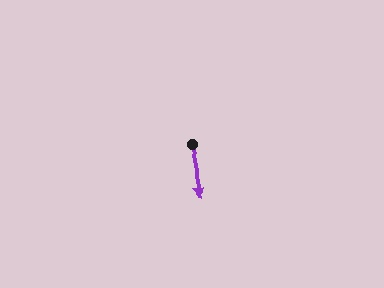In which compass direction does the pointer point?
South.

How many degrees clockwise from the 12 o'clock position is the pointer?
Approximately 169 degrees.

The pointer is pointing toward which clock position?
Roughly 6 o'clock.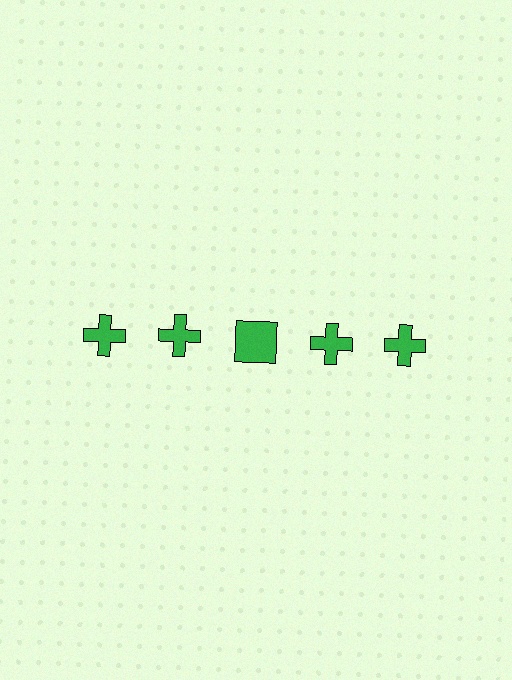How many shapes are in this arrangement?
There are 5 shapes arranged in a grid pattern.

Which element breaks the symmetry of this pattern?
The green square in the top row, center column breaks the symmetry. All other shapes are green crosses.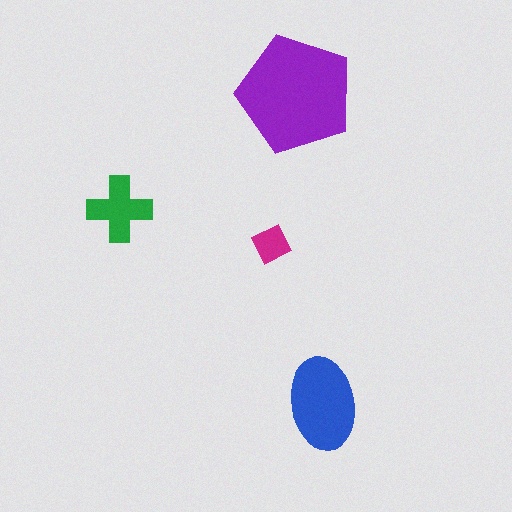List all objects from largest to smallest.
The purple pentagon, the blue ellipse, the green cross, the magenta square.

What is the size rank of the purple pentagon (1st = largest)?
1st.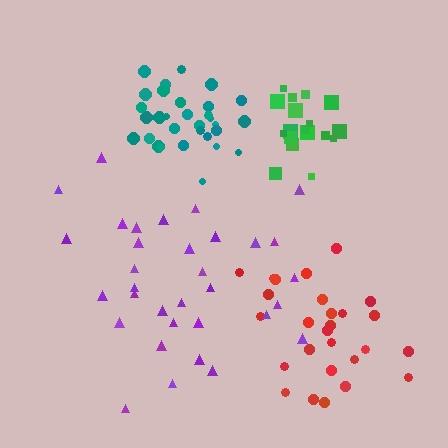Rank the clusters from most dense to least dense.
green, teal, red, purple.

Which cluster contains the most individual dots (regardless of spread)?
Purple (33).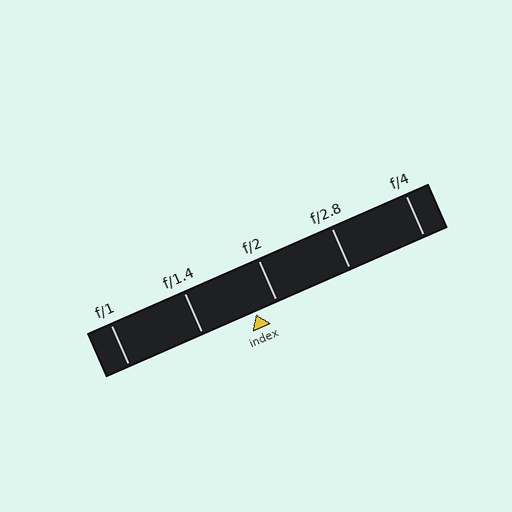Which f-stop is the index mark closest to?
The index mark is closest to f/2.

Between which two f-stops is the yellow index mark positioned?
The index mark is between f/1.4 and f/2.